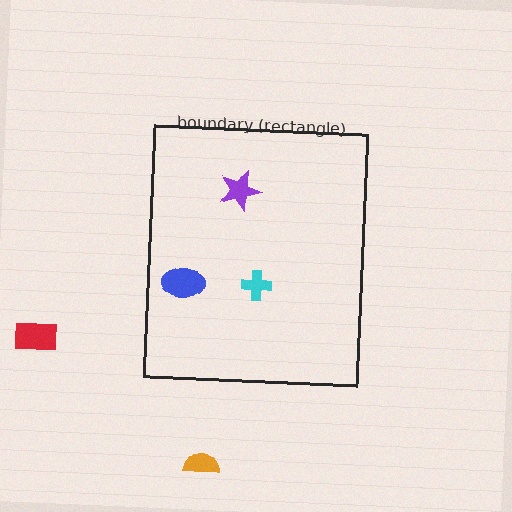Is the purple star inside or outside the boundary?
Inside.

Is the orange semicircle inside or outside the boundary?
Outside.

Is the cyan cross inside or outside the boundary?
Inside.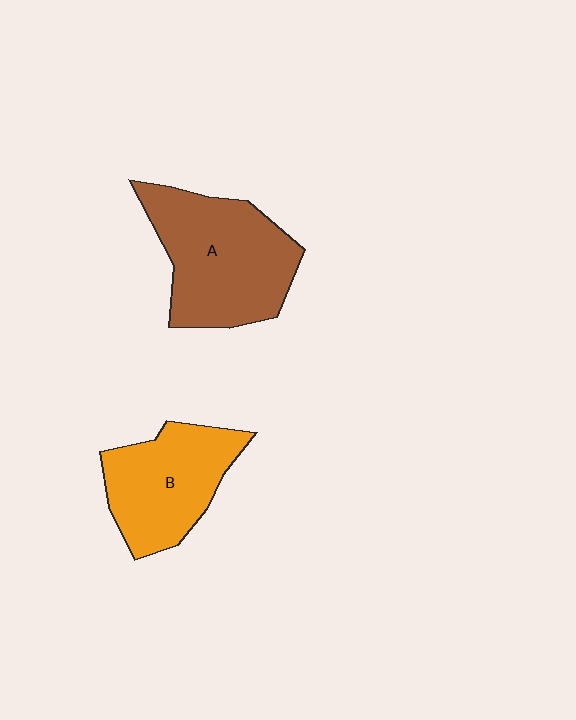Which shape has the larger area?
Shape A (brown).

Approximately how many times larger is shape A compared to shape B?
Approximately 1.3 times.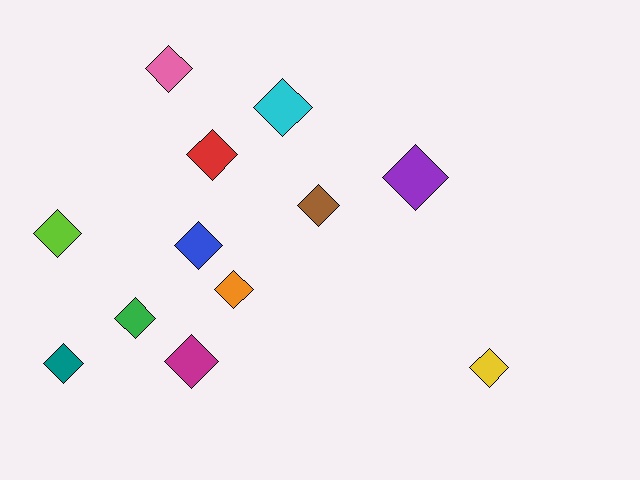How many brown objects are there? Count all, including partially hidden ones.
There is 1 brown object.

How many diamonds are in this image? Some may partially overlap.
There are 12 diamonds.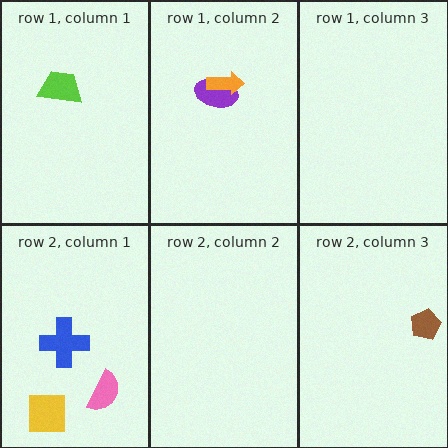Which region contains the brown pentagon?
The row 2, column 3 region.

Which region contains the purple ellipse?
The row 1, column 2 region.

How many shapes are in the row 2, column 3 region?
1.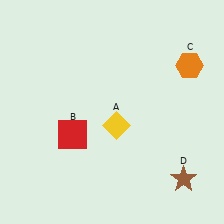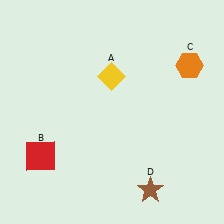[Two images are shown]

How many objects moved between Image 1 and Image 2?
3 objects moved between the two images.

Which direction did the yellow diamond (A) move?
The yellow diamond (A) moved up.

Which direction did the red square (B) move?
The red square (B) moved left.